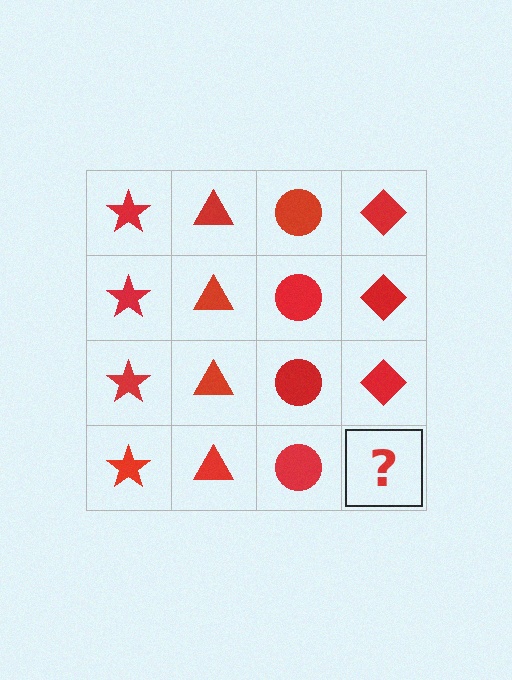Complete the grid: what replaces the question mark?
The question mark should be replaced with a red diamond.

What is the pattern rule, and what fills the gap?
The rule is that each column has a consistent shape. The gap should be filled with a red diamond.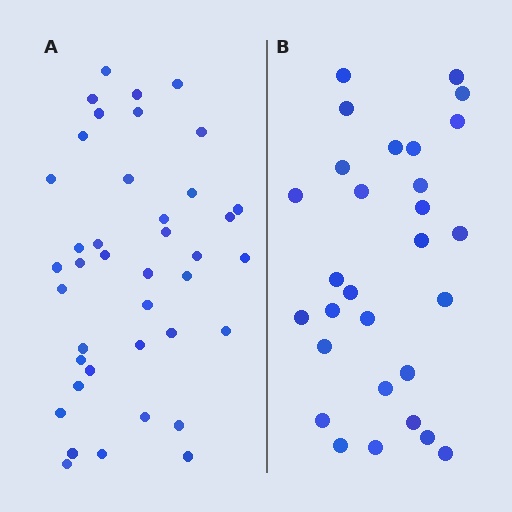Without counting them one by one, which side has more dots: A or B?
Region A (the left region) has more dots.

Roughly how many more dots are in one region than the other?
Region A has roughly 12 or so more dots than region B.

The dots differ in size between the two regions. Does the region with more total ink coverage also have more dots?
No. Region B has more total ink coverage because its dots are larger, but region A actually contains more individual dots. Total area can be misleading — the number of items is what matters here.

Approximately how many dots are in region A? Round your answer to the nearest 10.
About 40 dots.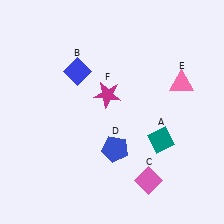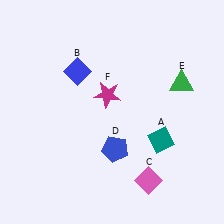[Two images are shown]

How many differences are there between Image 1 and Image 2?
There is 1 difference between the two images.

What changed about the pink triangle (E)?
In Image 1, E is pink. In Image 2, it changed to green.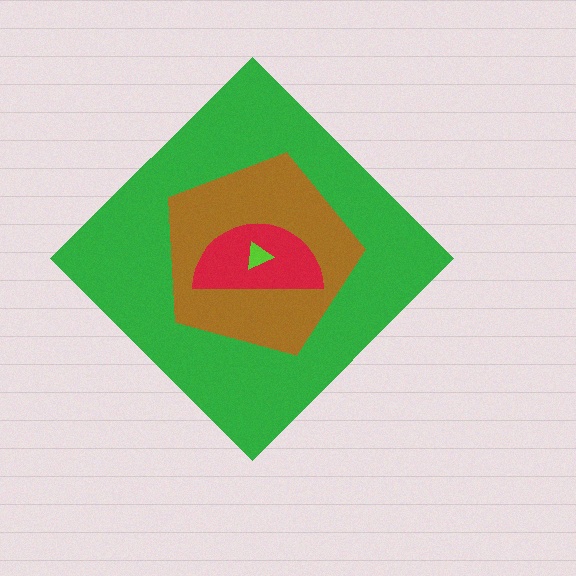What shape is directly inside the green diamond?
The brown pentagon.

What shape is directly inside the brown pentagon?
The red semicircle.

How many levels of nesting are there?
4.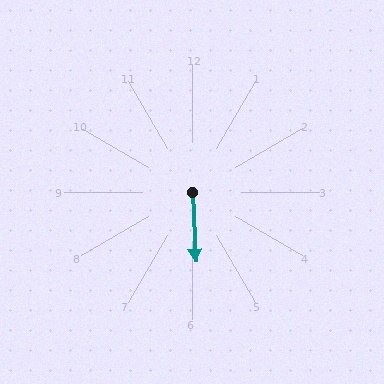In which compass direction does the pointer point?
South.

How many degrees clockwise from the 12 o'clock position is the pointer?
Approximately 177 degrees.